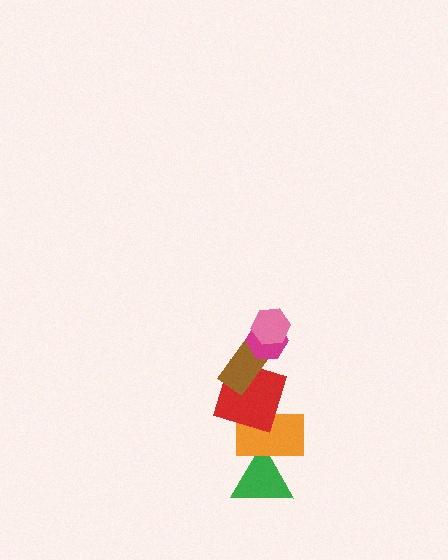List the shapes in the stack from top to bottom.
From top to bottom: the pink hexagon, the magenta hexagon, the brown rectangle, the red square, the orange rectangle, the green triangle.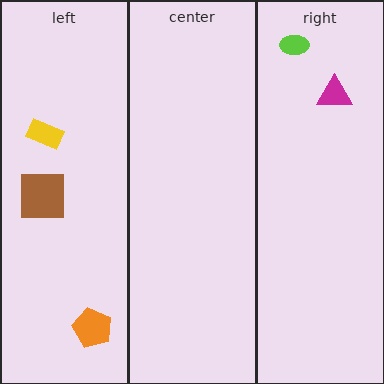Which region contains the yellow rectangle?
The left region.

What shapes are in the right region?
The lime ellipse, the magenta triangle.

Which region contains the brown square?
The left region.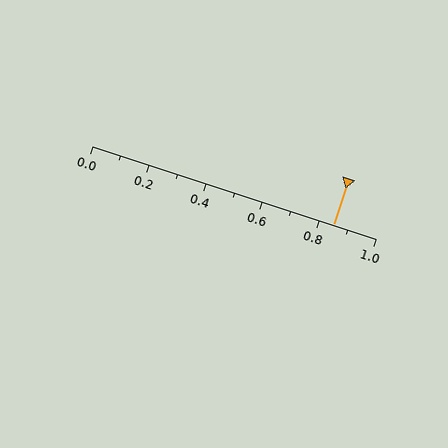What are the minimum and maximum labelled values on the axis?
The axis runs from 0.0 to 1.0.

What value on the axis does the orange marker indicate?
The marker indicates approximately 0.85.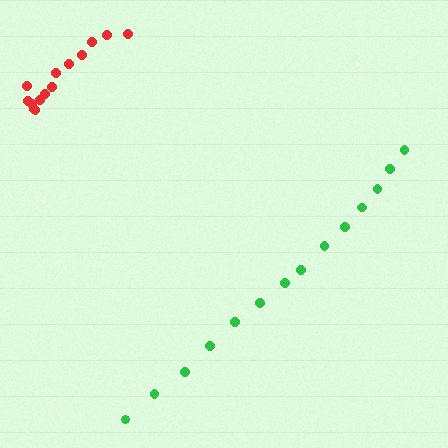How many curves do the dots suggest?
There are 2 distinct paths.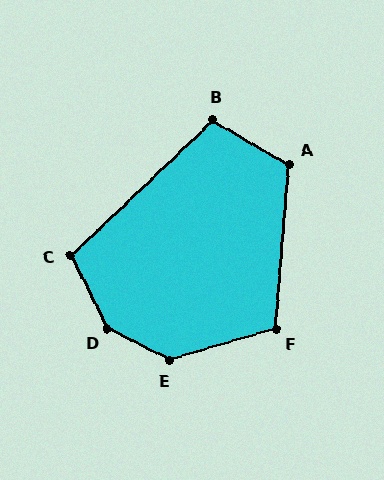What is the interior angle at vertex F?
Approximately 111 degrees (obtuse).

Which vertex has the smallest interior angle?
B, at approximately 105 degrees.